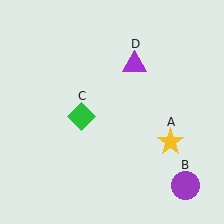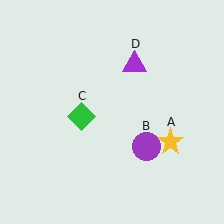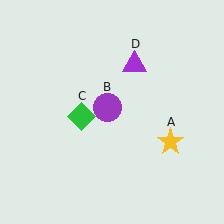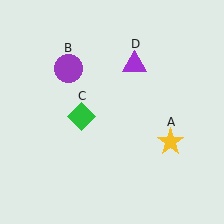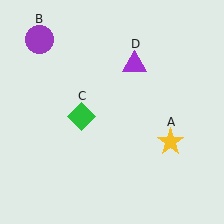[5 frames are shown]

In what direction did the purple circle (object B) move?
The purple circle (object B) moved up and to the left.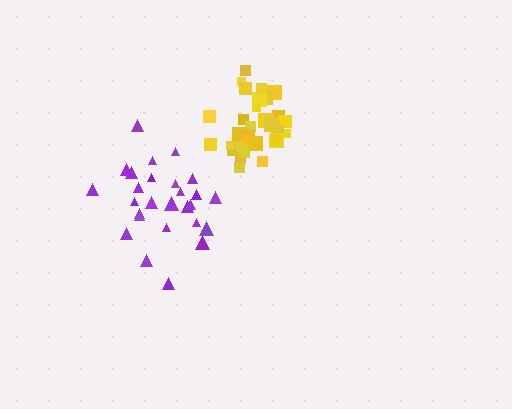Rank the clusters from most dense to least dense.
yellow, purple.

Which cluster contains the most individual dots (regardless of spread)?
Yellow (33).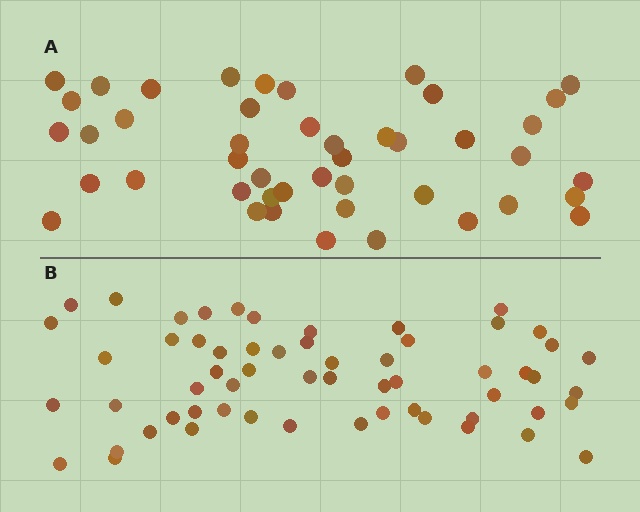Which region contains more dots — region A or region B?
Region B (the bottom region) has more dots.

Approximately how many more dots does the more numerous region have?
Region B has approximately 15 more dots than region A.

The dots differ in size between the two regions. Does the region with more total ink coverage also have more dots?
No. Region A has more total ink coverage because its dots are larger, but region B actually contains more individual dots. Total area can be misleading — the number of items is what matters here.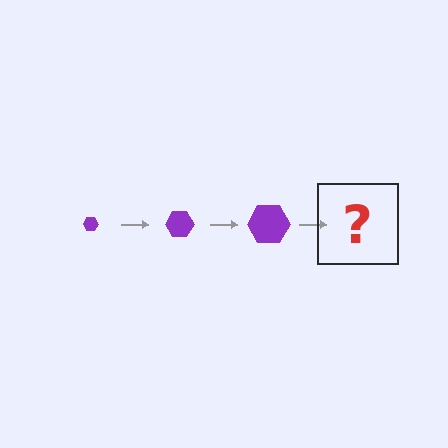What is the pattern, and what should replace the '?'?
The pattern is that the hexagon gets progressively larger each step. The '?' should be a purple hexagon, larger than the previous one.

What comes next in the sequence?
The next element should be a purple hexagon, larger than the previous one.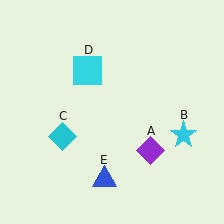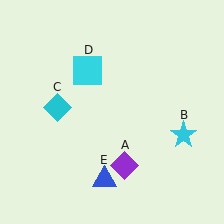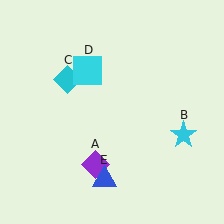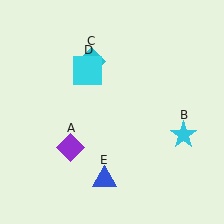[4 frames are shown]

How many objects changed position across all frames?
2 objects changed position: purple diamond (object A), cyan diamond (object C).